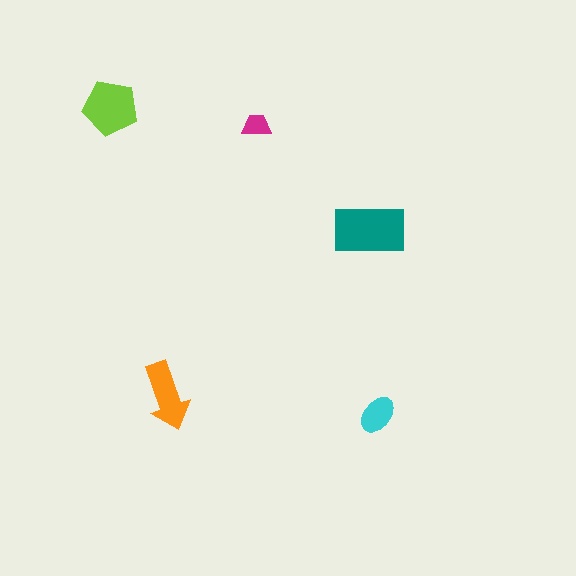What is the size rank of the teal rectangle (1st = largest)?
1st.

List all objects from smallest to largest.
The magenta trapezoid, the cyan ellipse, the orange arrow, the lime pentagon, the teal rectangle.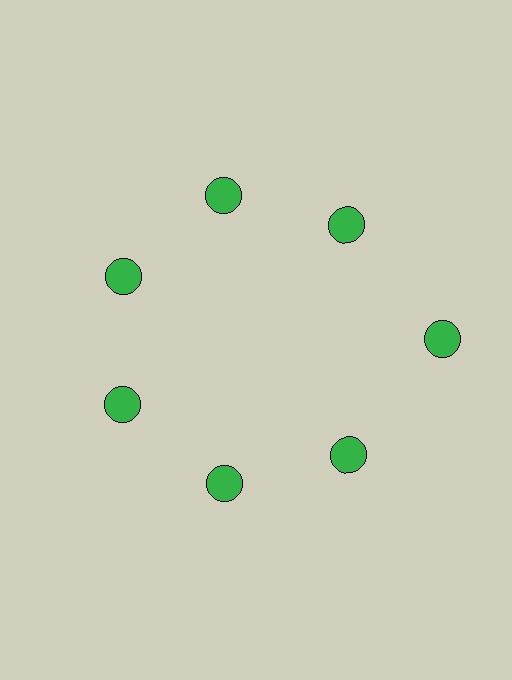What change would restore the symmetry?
The symmetry would be restored by moving it inward, back onto the ring so that all 7 circles sit at equal angles and equal distance from the center.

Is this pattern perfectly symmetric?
No. The 7 green circles are arranged in a ring, but one element near the 3 o'clock position is pushed outward from the center, breaking the 7-fold rotational symmetry.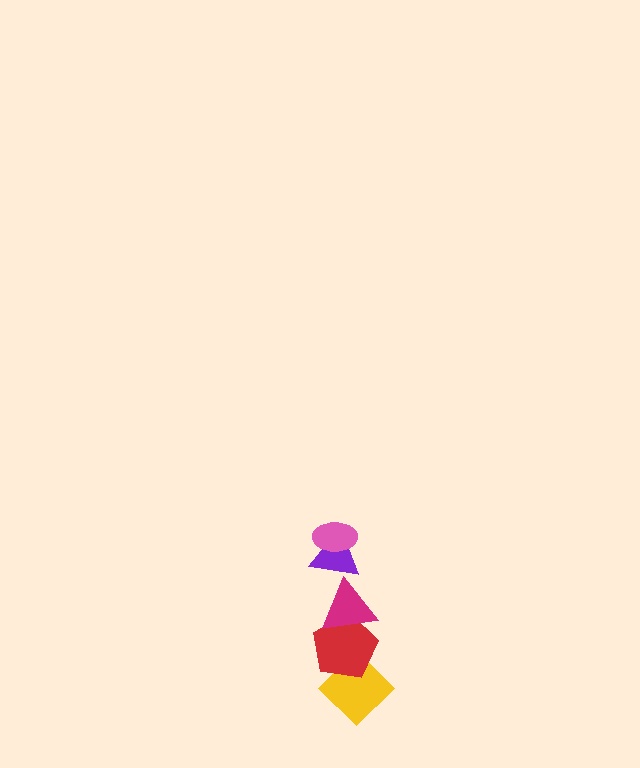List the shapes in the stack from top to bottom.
From top to bottom: the pink ellipse, the purple triangle, the magenta triangle, the red pentagon, the yellow diamond.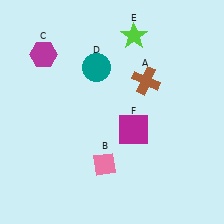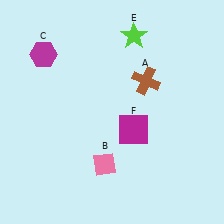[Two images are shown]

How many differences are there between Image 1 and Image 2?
There is 1 difference between the two images.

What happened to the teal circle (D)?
The teal circle (D) was removed in Image 2. It was in the top-left area of Image 1.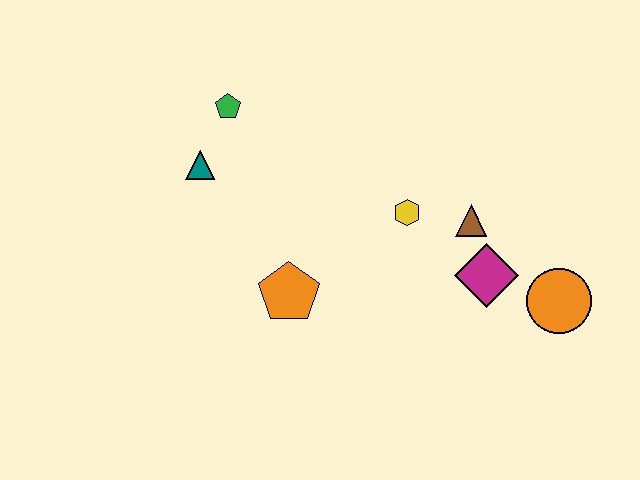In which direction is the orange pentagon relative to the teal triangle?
The orange pentagon is below the teal triangle.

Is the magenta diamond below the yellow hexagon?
Yes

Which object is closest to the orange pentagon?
The yellow hexagon is closest to the orange pentagon.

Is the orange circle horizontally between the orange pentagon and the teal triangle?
No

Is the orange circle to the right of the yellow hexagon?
Yes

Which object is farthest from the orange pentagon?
The orange circle is farthest from the orange pentagon.